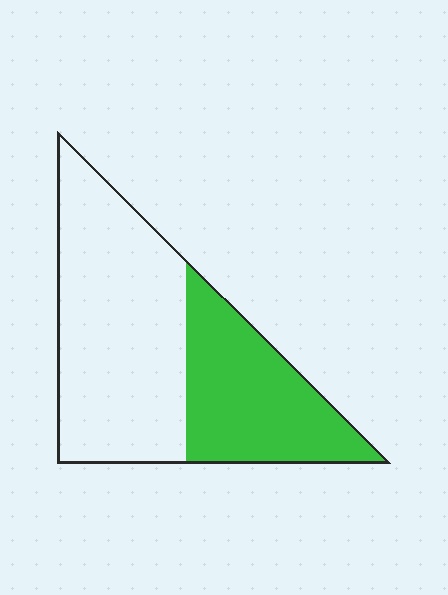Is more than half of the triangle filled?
No.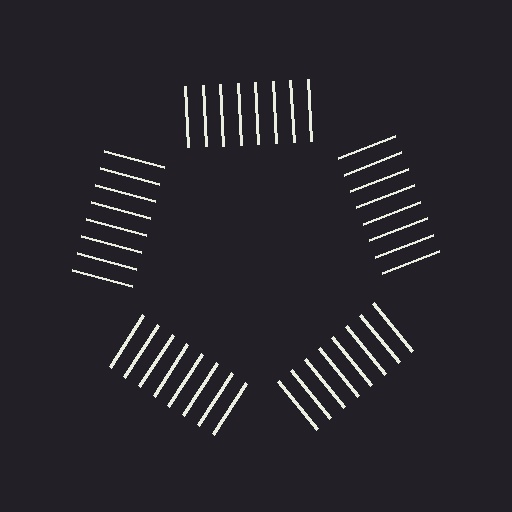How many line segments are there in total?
40 — 8 along each of the 5 edges.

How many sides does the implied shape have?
5 sides — the line-ends trace a pentagon.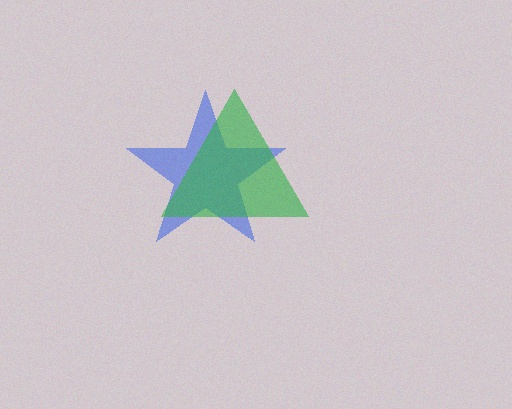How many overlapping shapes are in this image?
There are 2 overlapping shapes in the image.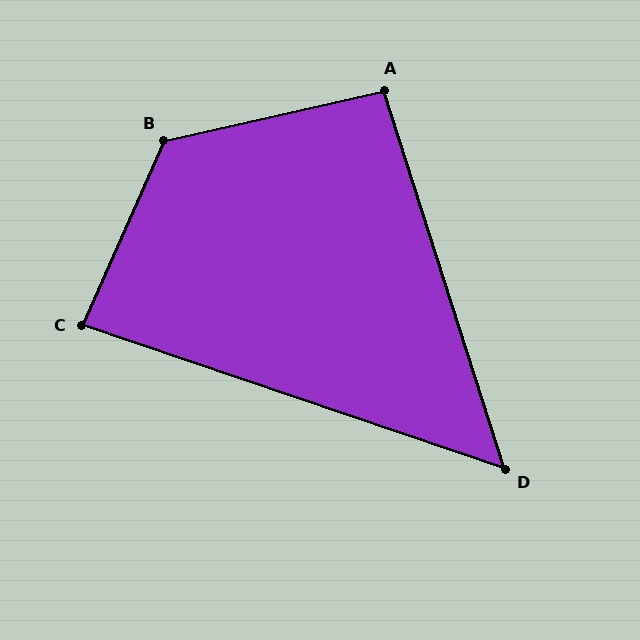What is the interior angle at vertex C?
Approximately 85 degrees (acute).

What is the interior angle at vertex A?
Approximately 95 degrees (obtuse).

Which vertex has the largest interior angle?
B, at approximately 127 degrees.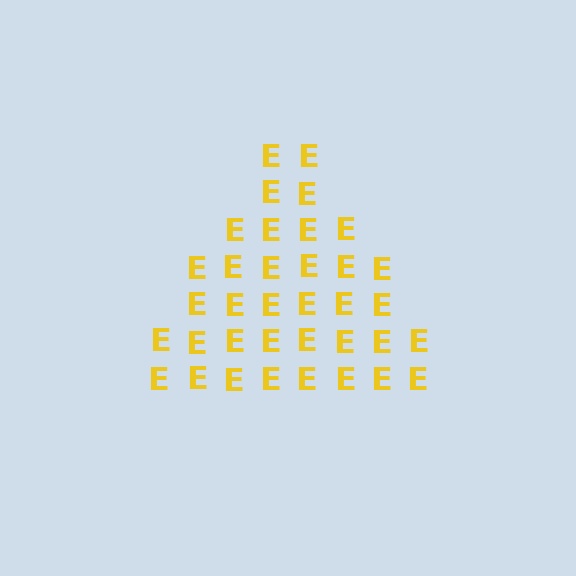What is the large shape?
The large shape is a triangle.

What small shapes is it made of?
It is made of small letter E's.